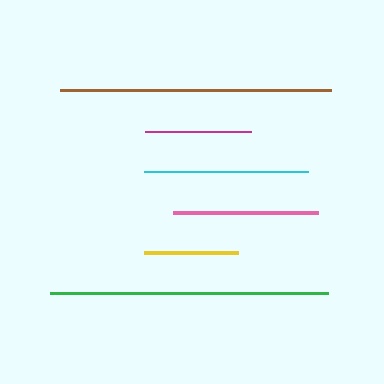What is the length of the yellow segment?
The yellow segment is approximately 94 pixels long.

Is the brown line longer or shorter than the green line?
The green line is longer than the brown line.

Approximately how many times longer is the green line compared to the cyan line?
The green line is approximately 1.7 times the length of the cyan line.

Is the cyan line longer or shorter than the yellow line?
The cyan line is longer than the yellow line.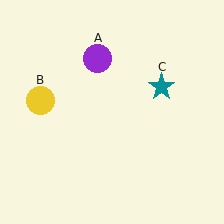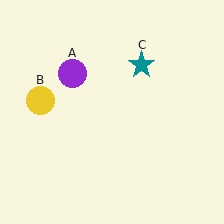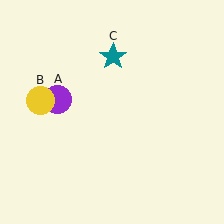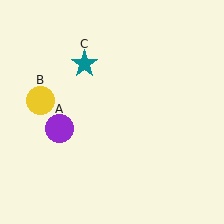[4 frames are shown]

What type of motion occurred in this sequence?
The purple circle (object A), teal star (object C) rotated counterclockwise around the center of the scene.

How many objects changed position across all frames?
2 objects changed position: purple circle (object A), teal star (object C).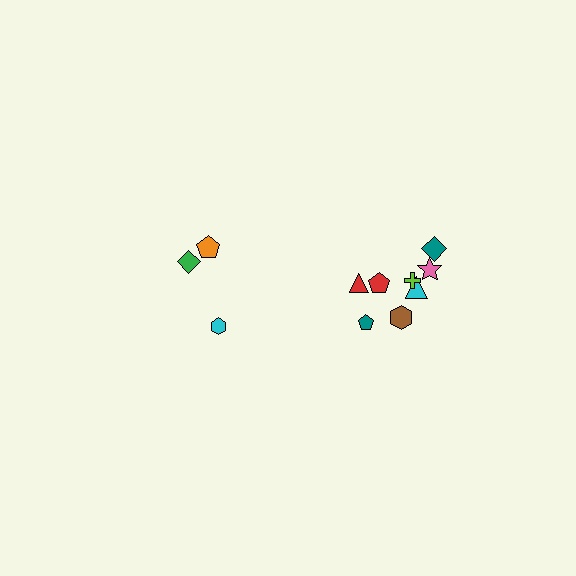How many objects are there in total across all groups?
There are 11 objects.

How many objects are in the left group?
There are 3 objects.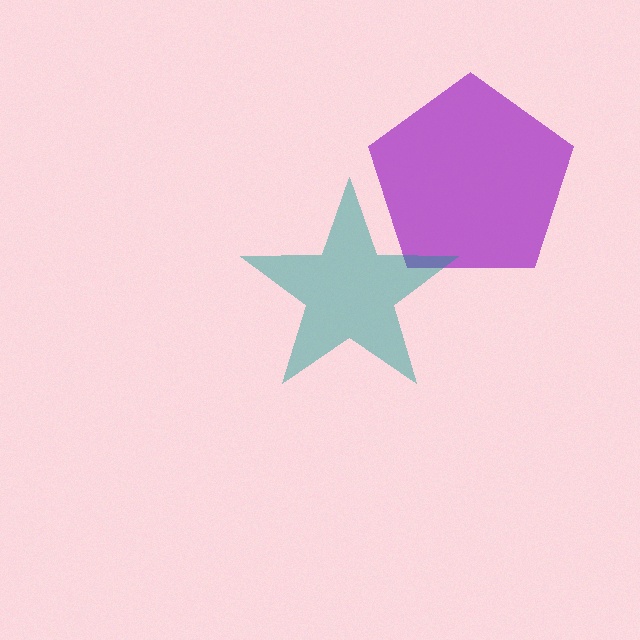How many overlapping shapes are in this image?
There are 2 overlapping shapes in the image.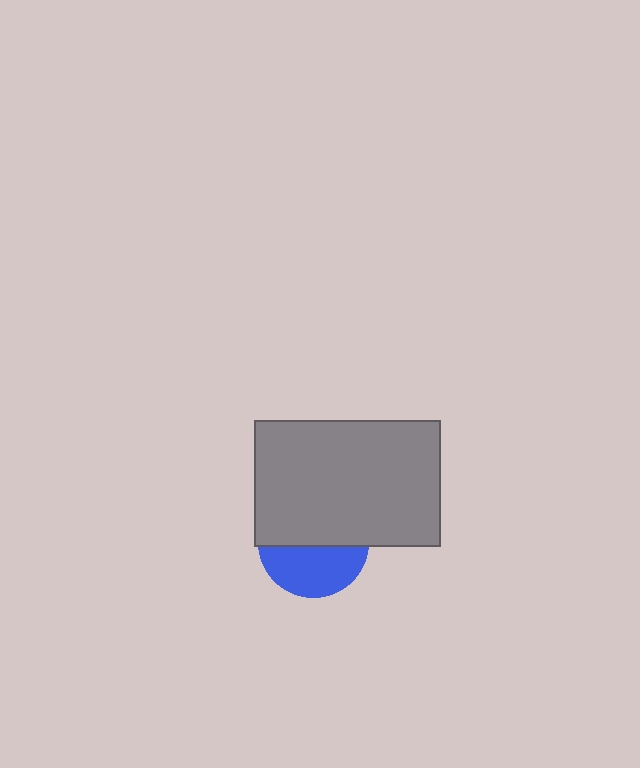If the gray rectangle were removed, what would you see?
You would see the complete blue circle.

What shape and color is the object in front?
The object in front is a gray rectangle.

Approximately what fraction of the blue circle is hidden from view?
Roughly 56% of the blue circle is hidden behind the gray rectangle.